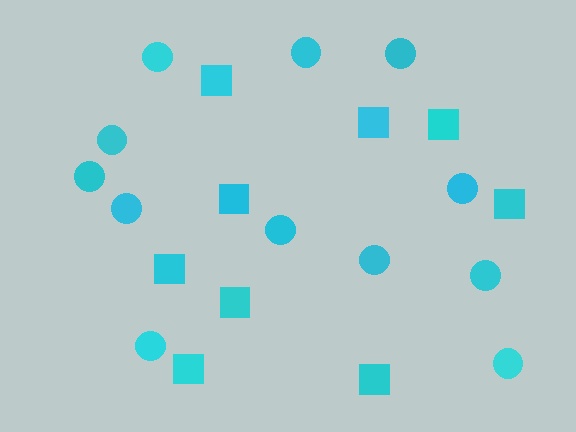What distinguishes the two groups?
There are 2 groups: one group of circles (12) and one group of squares (9).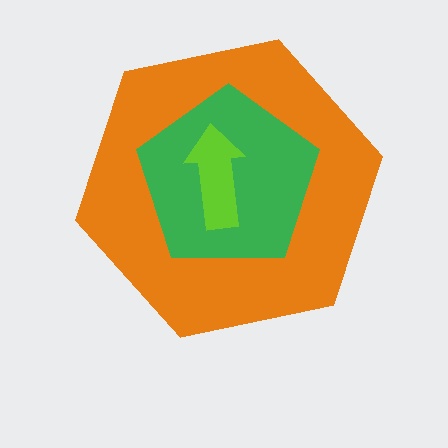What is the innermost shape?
The lime arrow.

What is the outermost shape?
The orange hexagon.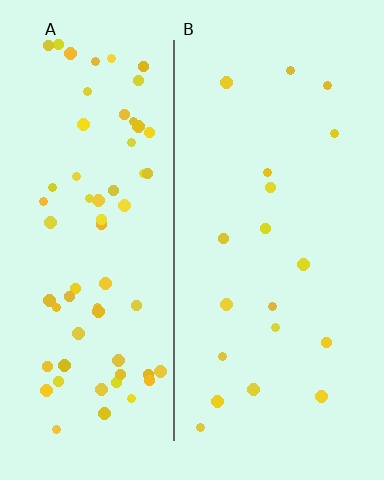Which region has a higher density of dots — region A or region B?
A (the left).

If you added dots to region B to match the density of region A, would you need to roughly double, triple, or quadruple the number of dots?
Approximately quadruple.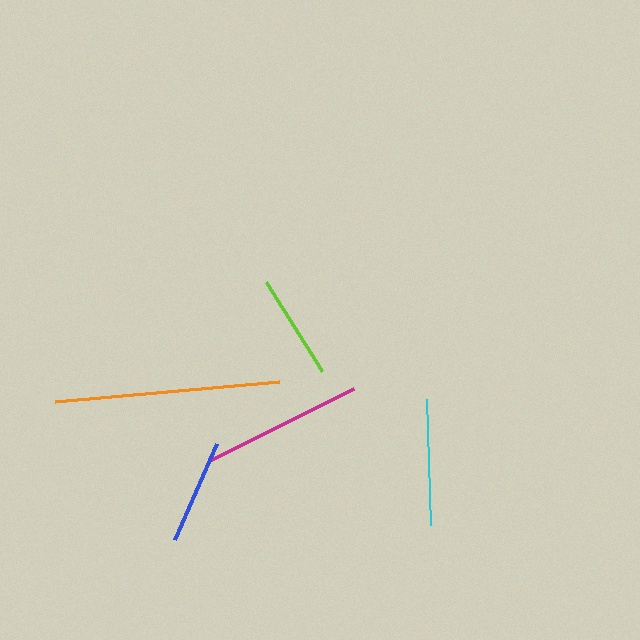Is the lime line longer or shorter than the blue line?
The lime line is longer than the blue line.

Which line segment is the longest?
The orange line is the longest at approximately 225 pixels.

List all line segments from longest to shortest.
From longest to shortest: orange, magenta, cyan, lime, blue.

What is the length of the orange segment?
The orange segment is approximately 225 pixels long.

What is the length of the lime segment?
The lime segment is approximately 105 pixels long.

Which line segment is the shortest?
The blue line is the shortest at approximately 105 pixels.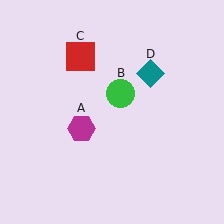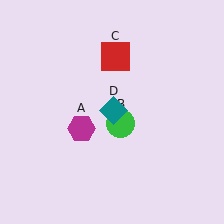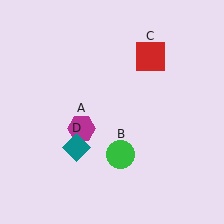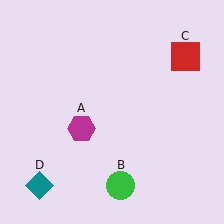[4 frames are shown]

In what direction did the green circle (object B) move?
The green circle (object B) moved down.